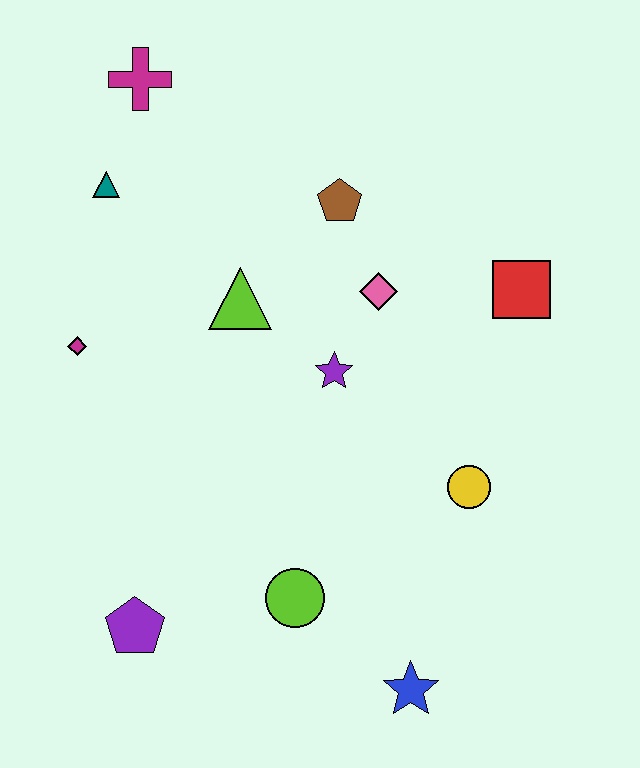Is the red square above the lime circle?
Yes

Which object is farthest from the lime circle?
The magenta cross is farthest from the lime circle.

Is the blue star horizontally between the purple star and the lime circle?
No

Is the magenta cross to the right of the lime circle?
No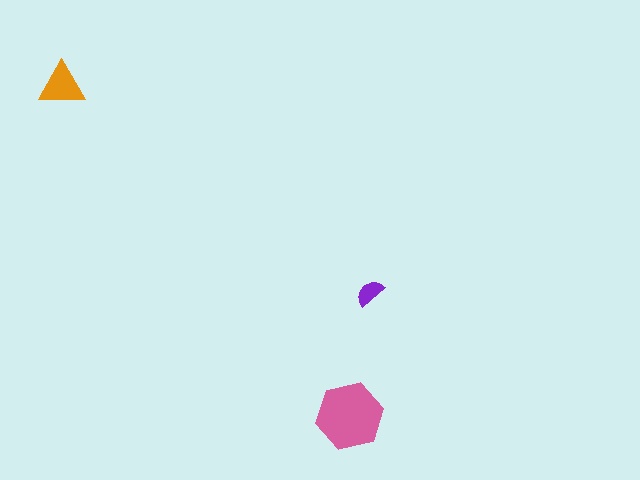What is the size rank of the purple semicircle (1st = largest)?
3rd.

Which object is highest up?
The orange triangle is topmost.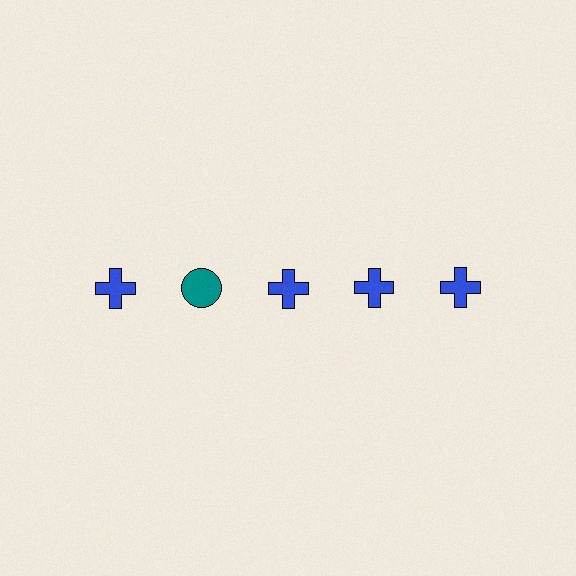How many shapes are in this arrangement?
There are 5 shapes arranged in a grid pattern.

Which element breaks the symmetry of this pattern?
The teal circle in the top row, second from left column breaks the symmetry. All other shapes are blue crosses.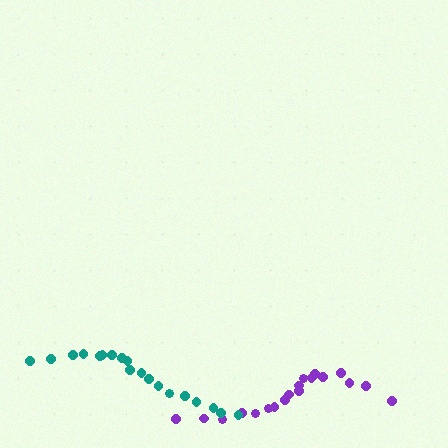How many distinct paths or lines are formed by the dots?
There are 2 distinct paths.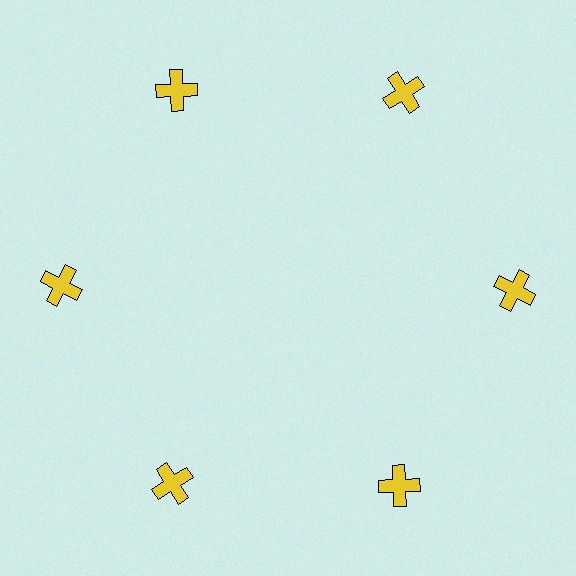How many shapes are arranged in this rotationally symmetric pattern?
There are 6 shapes, arranged in 6 groups of 1.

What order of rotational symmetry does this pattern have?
This pattern has 6-fold rotational symmetry.